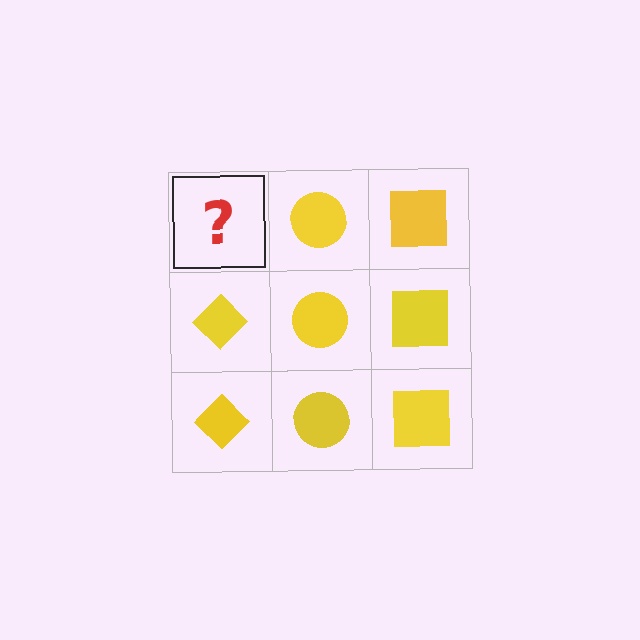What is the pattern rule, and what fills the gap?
The rule is that each column has a consistent shape. The gap should be filled with a yellow diamond.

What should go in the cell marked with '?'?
The missing cell should contain a yellow diamond.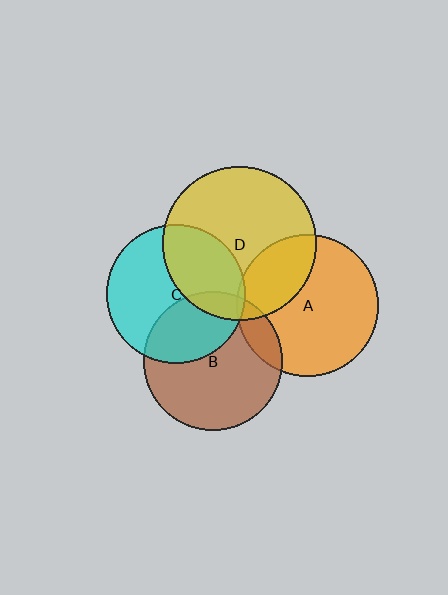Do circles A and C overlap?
Yes.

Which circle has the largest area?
Circle D (yellow).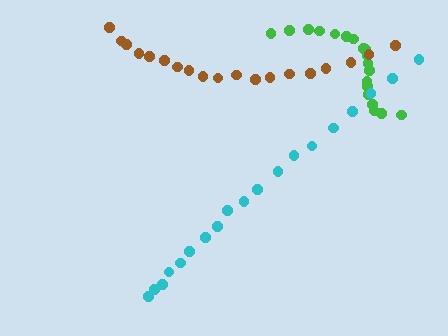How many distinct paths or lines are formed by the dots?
There are 3 distinct paths.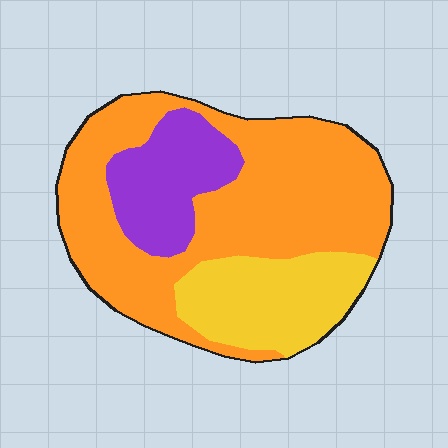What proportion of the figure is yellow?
Yellow covers 22% of the figure.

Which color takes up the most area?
Orange, at roughly 60%.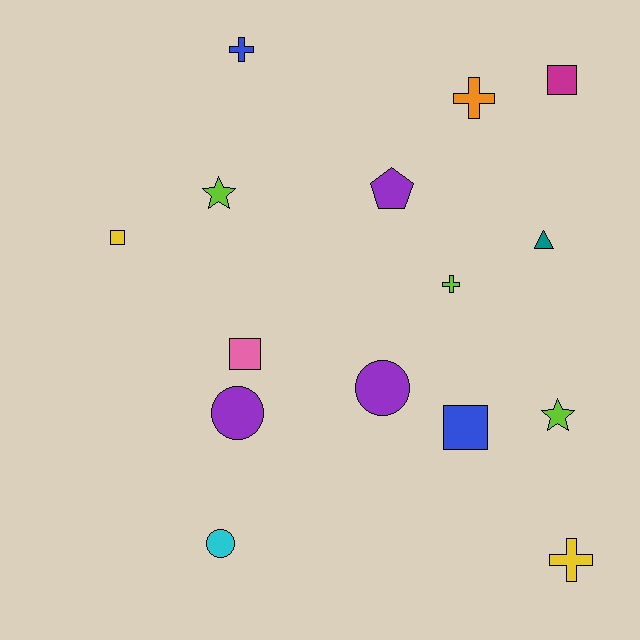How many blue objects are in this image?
There are 2 blue objects.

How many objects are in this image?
There are 15 objects.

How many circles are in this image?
There are 3 circles.